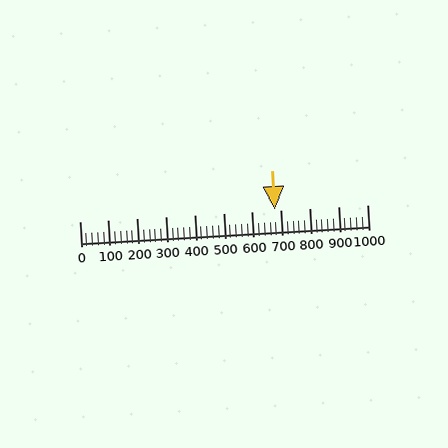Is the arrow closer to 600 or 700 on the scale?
The arrow is closer to 700.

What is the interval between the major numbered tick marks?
The major tick marks are spaced 100 units apart.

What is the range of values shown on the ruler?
The ruler shows values from 0 to 1000.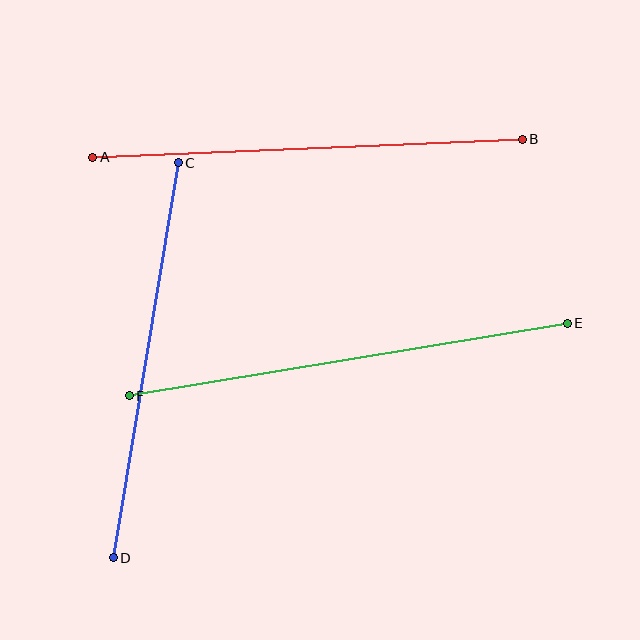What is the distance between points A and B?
The distance is approximately 430 pixels.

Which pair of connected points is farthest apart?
Points E and F are farthest apart.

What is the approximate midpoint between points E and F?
The midpoint is at approximately (348, 360) pixels.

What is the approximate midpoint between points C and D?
The midpoint is at approximately (146, 360) pixels.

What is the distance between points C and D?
The distance is approximately 400 pixels.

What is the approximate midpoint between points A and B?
The midpoint is at approximately (307, 148) pixels.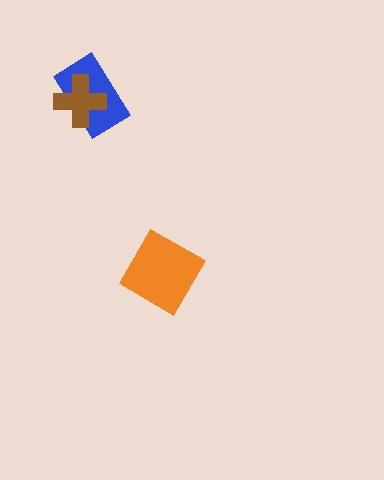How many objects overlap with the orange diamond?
0 objects overlap with the orange diamond.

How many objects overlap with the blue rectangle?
1 object overlaps with the blue rectangle.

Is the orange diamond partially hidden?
No, no other shape covers it.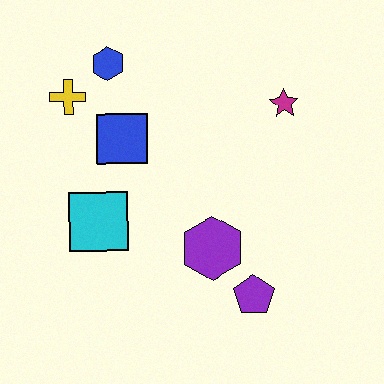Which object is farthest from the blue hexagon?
The purple pentagon is farthest from the blue hexagon.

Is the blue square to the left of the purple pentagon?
Yes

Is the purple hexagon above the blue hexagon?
No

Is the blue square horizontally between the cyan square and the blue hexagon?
No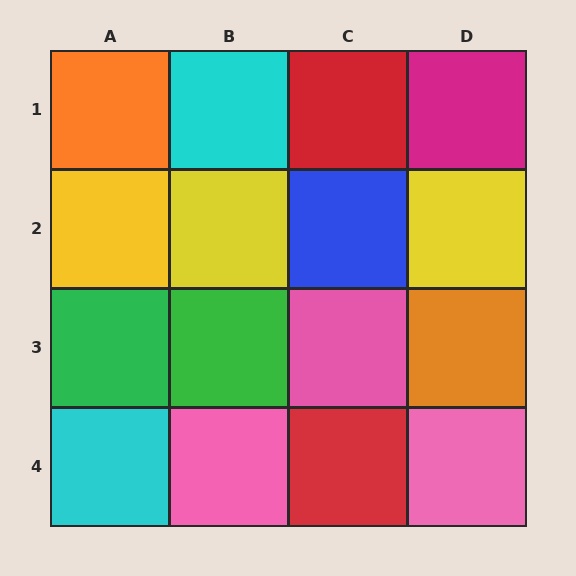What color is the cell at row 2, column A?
Yellow.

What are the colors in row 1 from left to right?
Orange, cyan, red, magenta.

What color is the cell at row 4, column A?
Cyan.